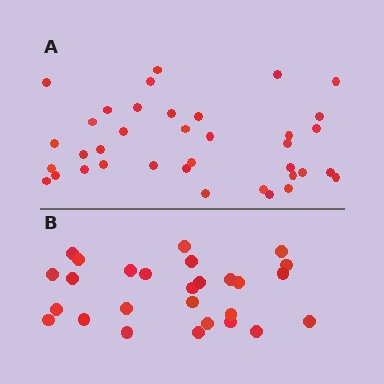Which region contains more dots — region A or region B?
Region A (the top region) has more dots.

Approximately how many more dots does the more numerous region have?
Region A has roughly 10 or so more dots than region B.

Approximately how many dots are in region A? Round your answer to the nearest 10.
About 40 dots. (The exact count is 37, which rounds to 40.)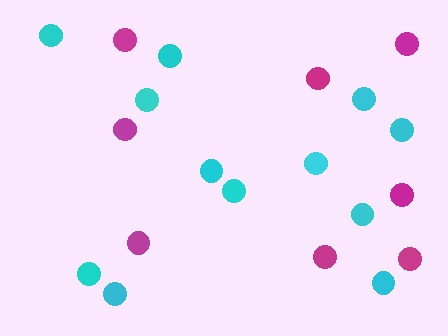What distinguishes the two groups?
There are 2 groups: one group of cyan circles (12) and one group of magenta circles (8).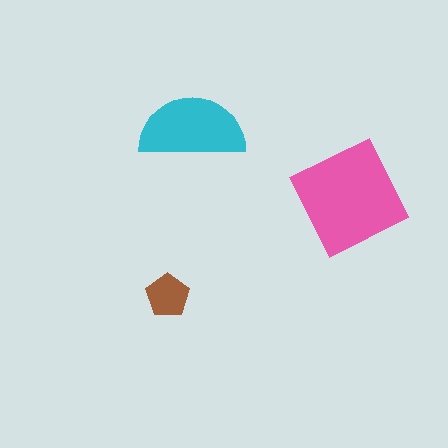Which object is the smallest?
The brown pentagon.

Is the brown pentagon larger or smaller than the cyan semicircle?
Smaller.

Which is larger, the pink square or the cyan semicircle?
The pink square.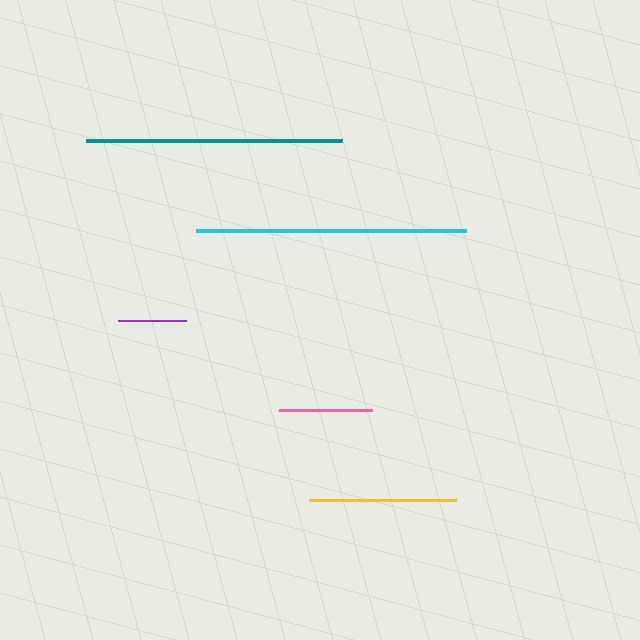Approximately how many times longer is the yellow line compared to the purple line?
The yellow line is approximately 2.2 times the length of the purple line.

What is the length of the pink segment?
The pink segment is approximately 93 pixels long.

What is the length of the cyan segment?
The cyan segment is approximately 270 pixels long.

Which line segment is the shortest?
The purple line is the shortest at approximately 67 pixels.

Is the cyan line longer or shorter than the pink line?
The cyan line is longer than the pink line.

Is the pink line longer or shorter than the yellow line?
The yellow line is longer than the pink line.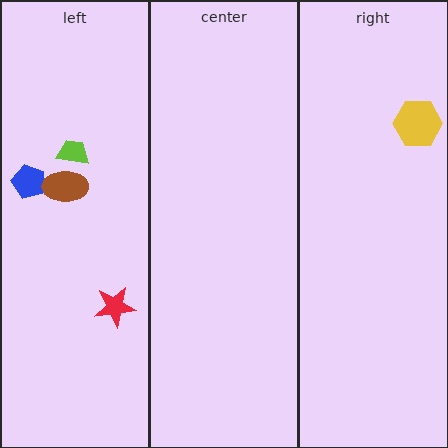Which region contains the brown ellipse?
The left region.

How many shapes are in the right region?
1.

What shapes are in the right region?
The yellow hexagon.